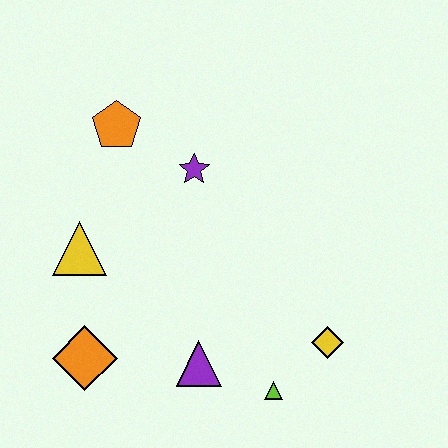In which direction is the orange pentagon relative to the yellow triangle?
The orange pentagon is above the yellow triangle.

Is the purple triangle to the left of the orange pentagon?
No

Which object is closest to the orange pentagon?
The purple star is closest to the orange pentagon.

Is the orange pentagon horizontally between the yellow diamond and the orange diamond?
Yes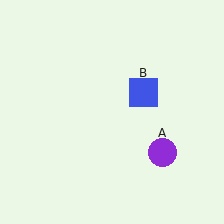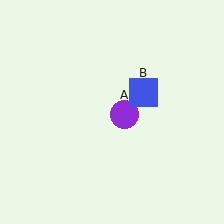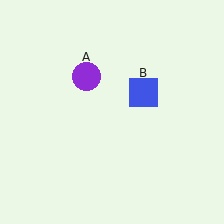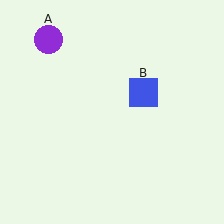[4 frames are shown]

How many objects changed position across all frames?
1 object changed position: purple circle (object A).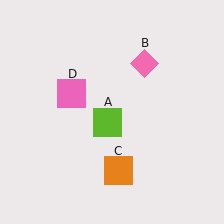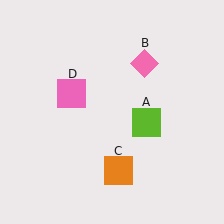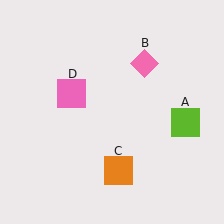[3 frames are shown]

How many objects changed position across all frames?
1 object changed position: lime square (object A).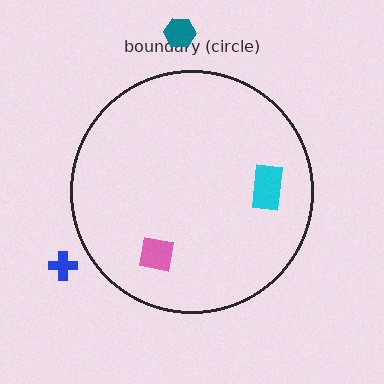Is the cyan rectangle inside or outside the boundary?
Inside.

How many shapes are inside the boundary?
2 inside, 2 outside.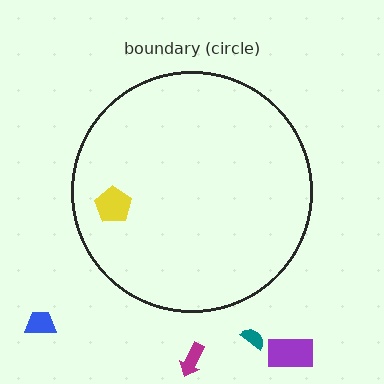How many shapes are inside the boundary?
1 inside, 4 outside.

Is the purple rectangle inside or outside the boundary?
Outside.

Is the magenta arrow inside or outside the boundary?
Outside.